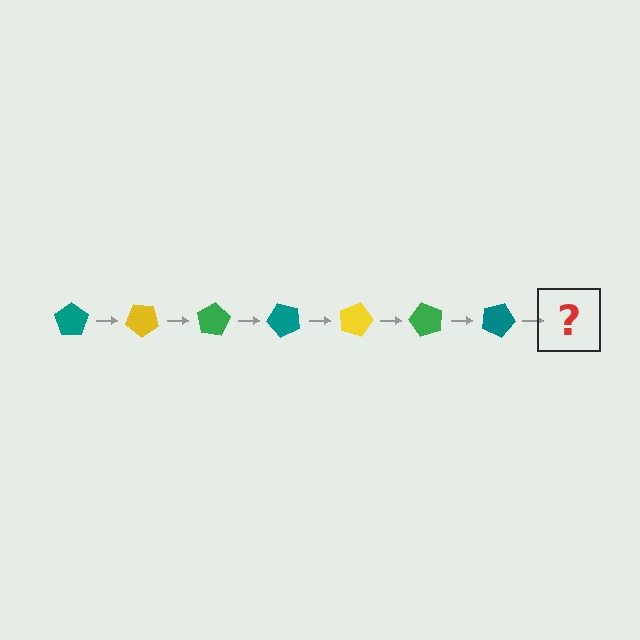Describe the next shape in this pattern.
It should be a yellow pentagon, rotated 280 degrees from the start.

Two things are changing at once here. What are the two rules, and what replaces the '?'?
The two rules are that it rotates 40 degrees each step and the color cycles through teal, yellow, and green. The '?' should be a yellow pentagon, rotated 280 degrees from the start.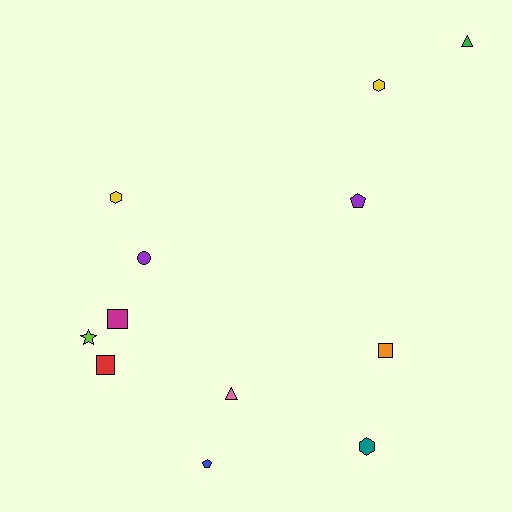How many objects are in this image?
There are 12 objects.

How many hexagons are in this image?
There are 3 hexagons.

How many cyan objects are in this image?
There are no cyan objects.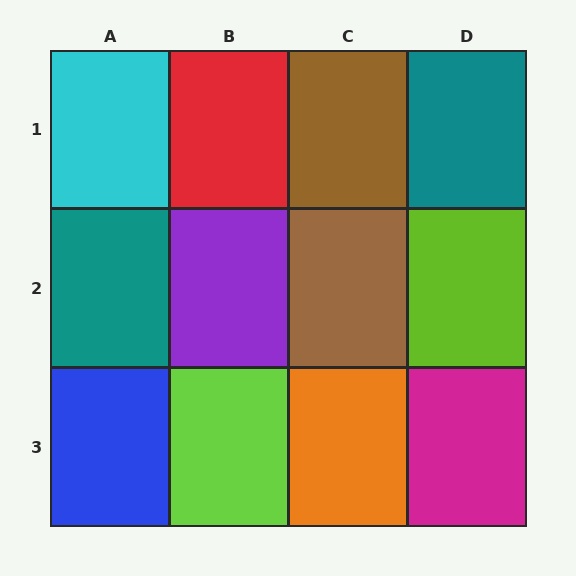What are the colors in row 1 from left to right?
Cyan, red, brown, teal.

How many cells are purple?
1 cell is purple.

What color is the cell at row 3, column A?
Blue.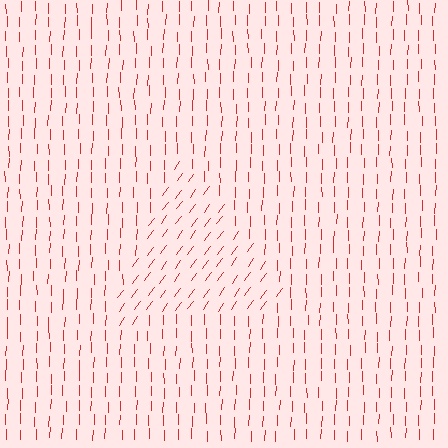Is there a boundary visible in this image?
Yes, there is a texture boundary formed by a change in line orientation.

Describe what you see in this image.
The image is filled with small red line segments. A triangle region in the image has lines oriented differently from the surrounding lines, creating a visible texture boundary.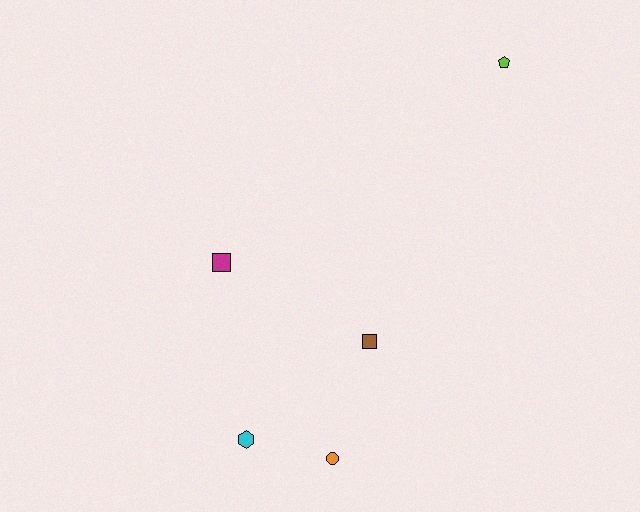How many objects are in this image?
There are 5 objects.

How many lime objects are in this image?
There is 1 lime object.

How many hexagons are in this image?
There is 1 hexagon.